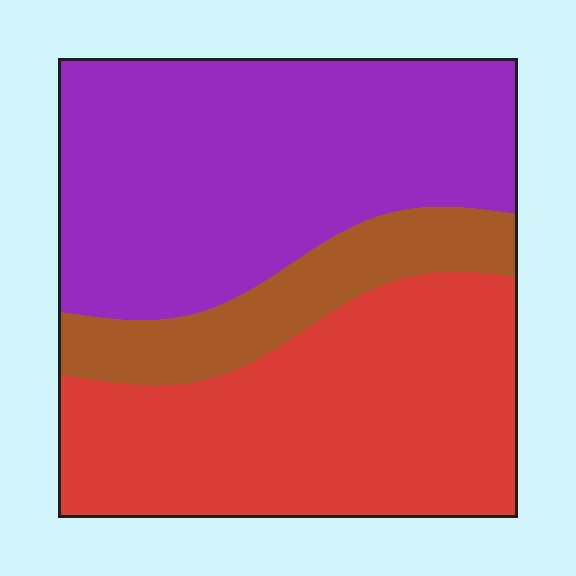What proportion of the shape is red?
Red takes up about two fifths (2/5) of the shape.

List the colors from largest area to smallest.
From largest to smallest: purple, red, brown.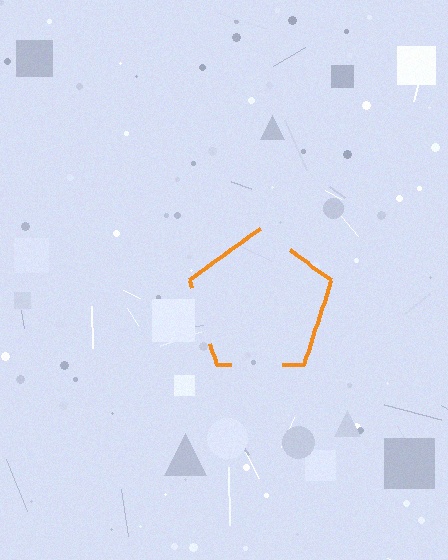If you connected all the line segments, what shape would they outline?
They would outline a pentagon.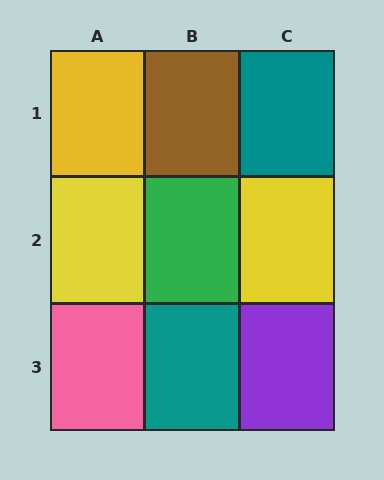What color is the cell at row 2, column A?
Yellow.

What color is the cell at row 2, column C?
Yellow.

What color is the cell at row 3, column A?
Pink.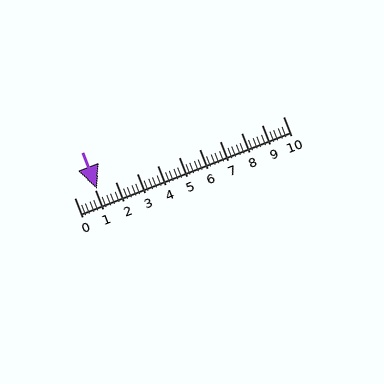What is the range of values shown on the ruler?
The ruler shows values from 0 to 10.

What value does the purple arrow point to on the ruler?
The purple arrow points to approximately 1.1.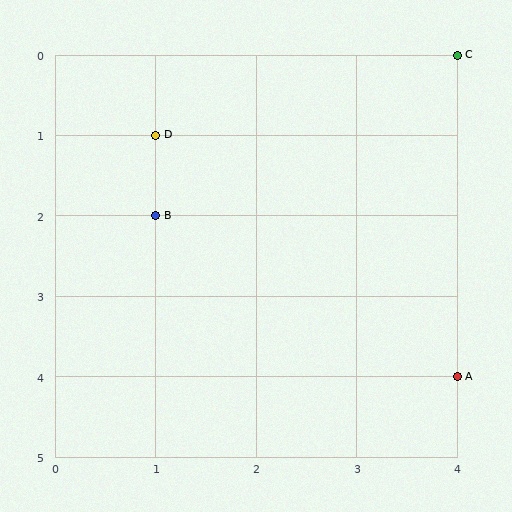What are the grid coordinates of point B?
Point B is at grid coordinates (1, 2).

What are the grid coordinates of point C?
Point C is at grid coordinates (4, 0).